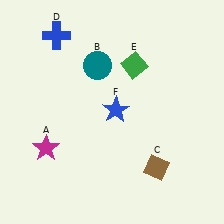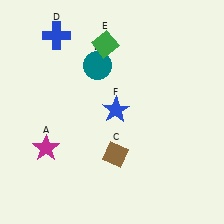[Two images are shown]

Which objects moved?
The objects that moved are: the brown diamond (C), the green diamond (E).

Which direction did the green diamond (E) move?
The green diamond (E) moved left.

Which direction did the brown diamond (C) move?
The brown diamond (C) moved left.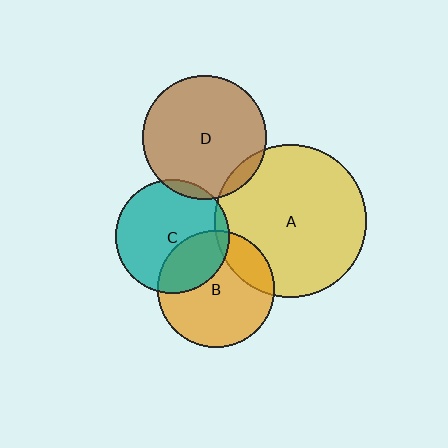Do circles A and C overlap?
Yes.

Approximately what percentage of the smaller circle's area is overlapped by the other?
Approximately 5%.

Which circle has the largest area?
Circle A (yellow).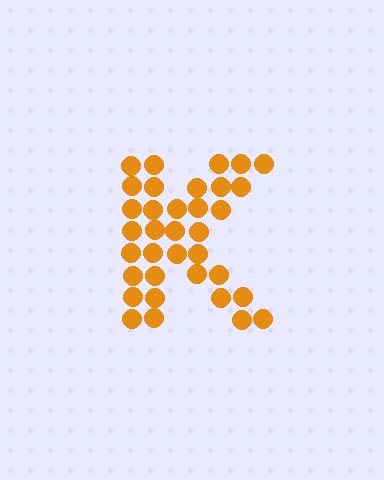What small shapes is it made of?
It is made of small circles.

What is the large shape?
The large shape is the letter K.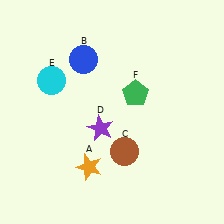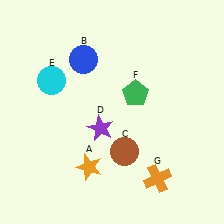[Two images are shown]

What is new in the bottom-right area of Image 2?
An orange cross (G) was added in the bottom-right area of Image 2.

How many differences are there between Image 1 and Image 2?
There is 1 difference between the two images.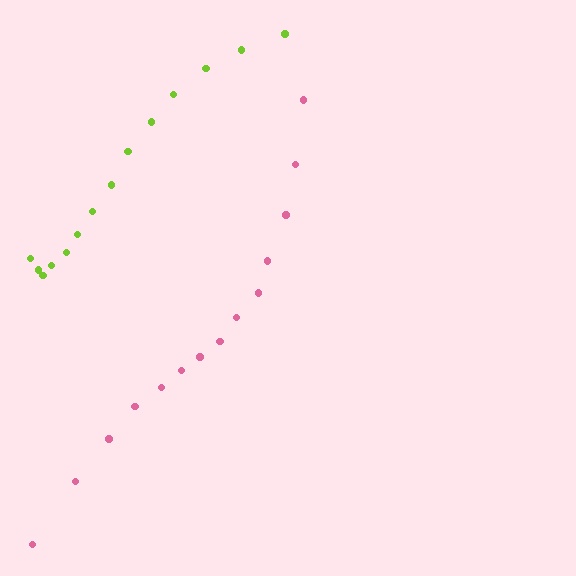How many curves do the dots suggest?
There are 2 distinct paths.